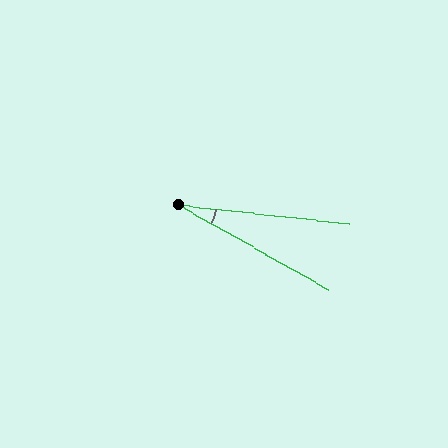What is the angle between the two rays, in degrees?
Approximately 23 degrees.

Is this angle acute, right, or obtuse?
It is acute.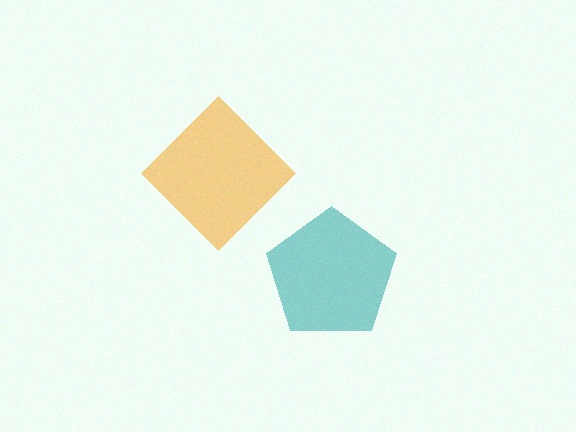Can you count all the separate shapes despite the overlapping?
Yes, there are 2 separate shapes.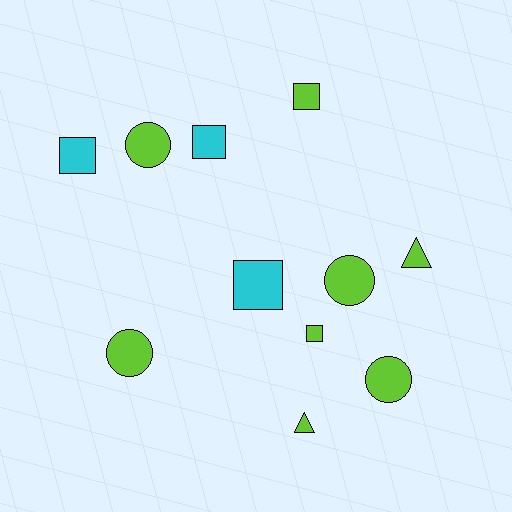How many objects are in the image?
There are 11 objects.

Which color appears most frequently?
Lime, with 8 objects.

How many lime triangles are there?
There are 2 lime triangles.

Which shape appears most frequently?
Square, with 5 objects.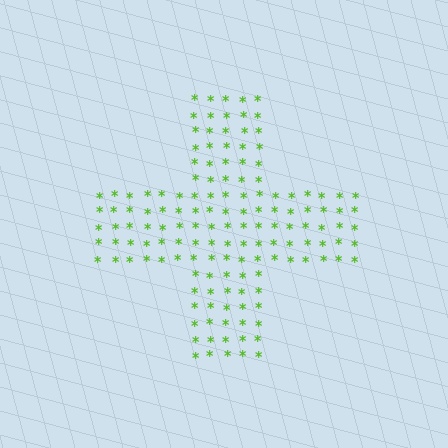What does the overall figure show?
The overall figure shows a cross.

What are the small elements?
The small elements are asterisks.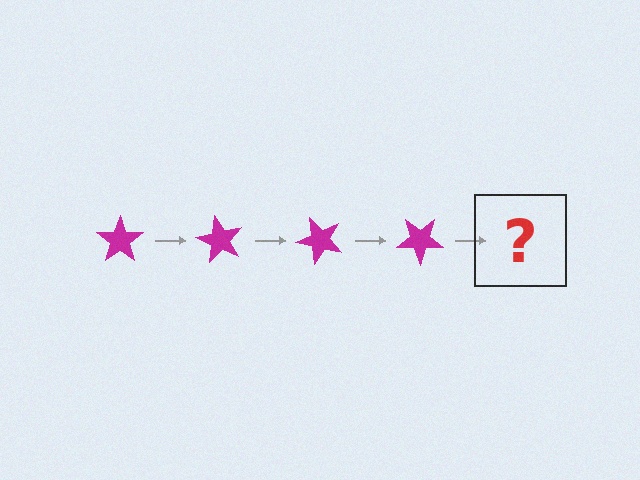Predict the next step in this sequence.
The next step is a magenta star rotated 240 degrees.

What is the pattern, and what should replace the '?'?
The pattern is that the star rotates 60 degrees each step. The '?' should be a magenta star rotated 240 degrees.